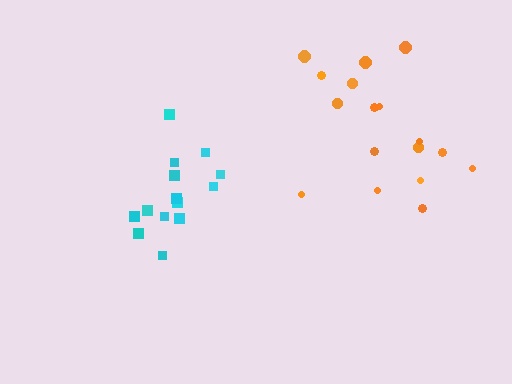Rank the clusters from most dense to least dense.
cyan, orange.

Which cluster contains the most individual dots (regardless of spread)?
Orange (17).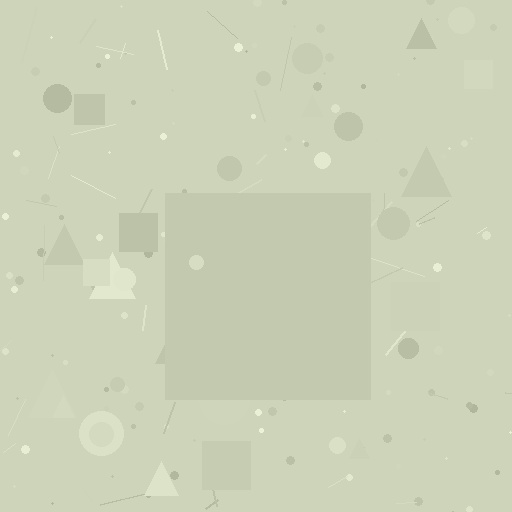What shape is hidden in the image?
A square is hidden in the image.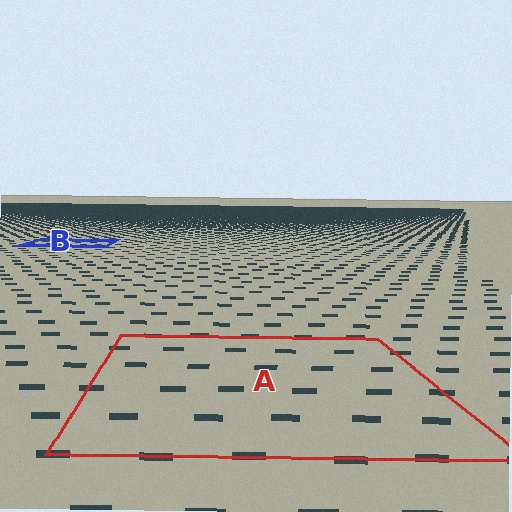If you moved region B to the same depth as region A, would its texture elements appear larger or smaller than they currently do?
They would appear larger. At a closer depth, the same texture elements are projected at a bigger on-screen size.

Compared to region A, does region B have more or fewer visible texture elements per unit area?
Region B has more texture elements per unit area — they are packed more densely because it is farther away.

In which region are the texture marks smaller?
The texture marks are smaller in region B, because it is farther away.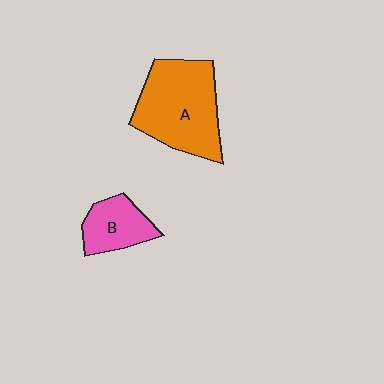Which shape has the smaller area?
Shape B (pink).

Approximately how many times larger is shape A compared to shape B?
Approximately 2.1 times.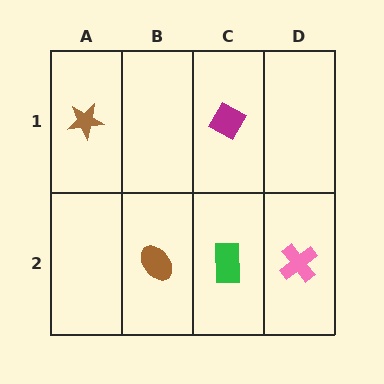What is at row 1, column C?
A magenta diamond.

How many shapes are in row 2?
3 shapes.